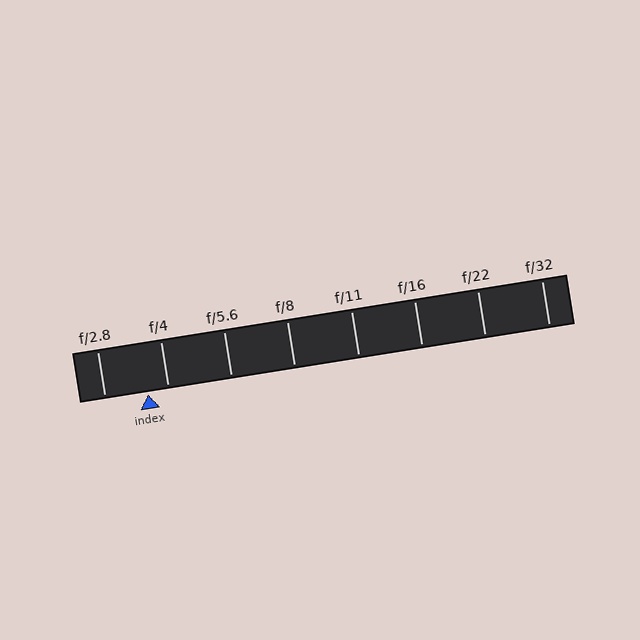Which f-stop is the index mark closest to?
The index mark is closest to f/4.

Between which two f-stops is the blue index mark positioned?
The index mark is between f/2.8 and f/4.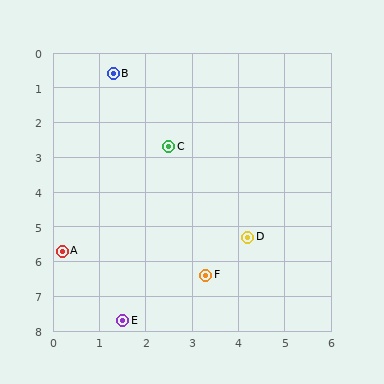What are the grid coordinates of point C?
Point C is at approximately (2.5, 2.7).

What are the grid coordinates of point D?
Point D is at approximately (4.2, 5.3).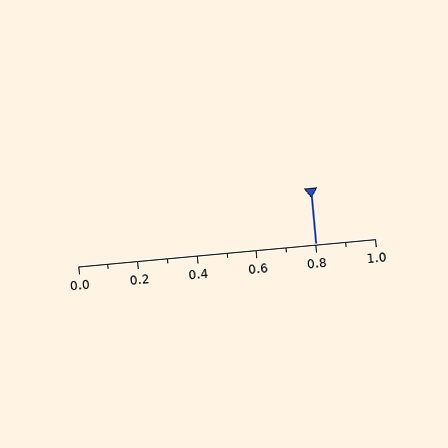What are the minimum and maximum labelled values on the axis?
The axis runs from 0.0 to 1.0.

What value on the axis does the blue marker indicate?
The marker indicates approximately 0.8.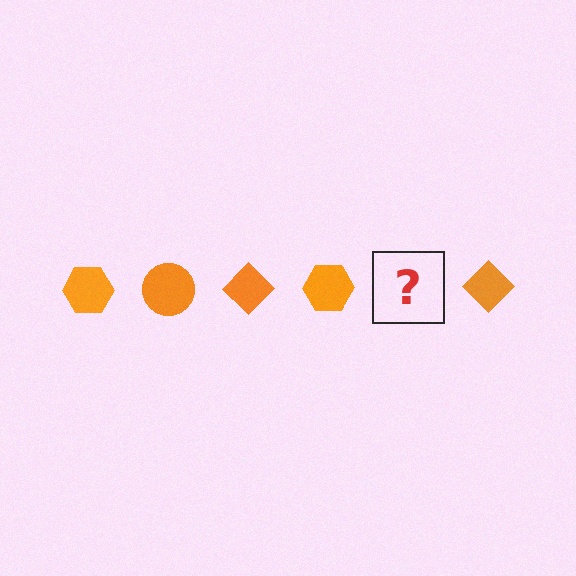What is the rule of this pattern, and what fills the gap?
The rule is that the pattern cycles through hexagon, circle, diamond shapes in orange. The gap should be filled with an orange circle.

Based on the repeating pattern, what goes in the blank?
The blank should be an orange circle.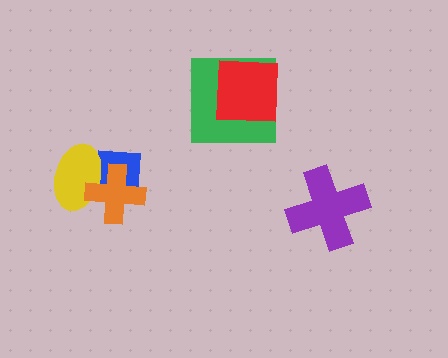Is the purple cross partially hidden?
No, no other shape covers it.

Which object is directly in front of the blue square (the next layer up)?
The yellow ellipse is directly in front of the blue square.